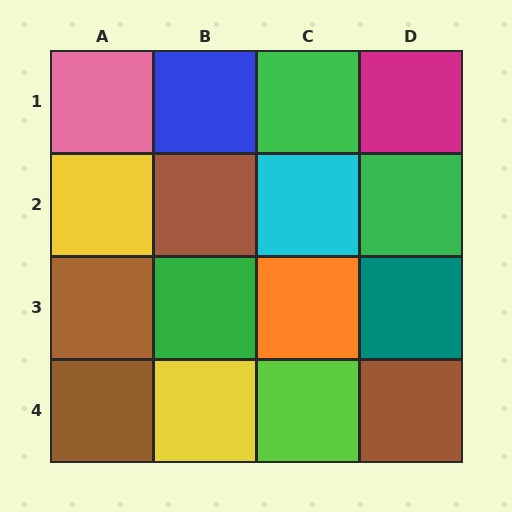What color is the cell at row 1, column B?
Blue.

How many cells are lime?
1 cell is lime.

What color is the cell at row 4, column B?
Yellow.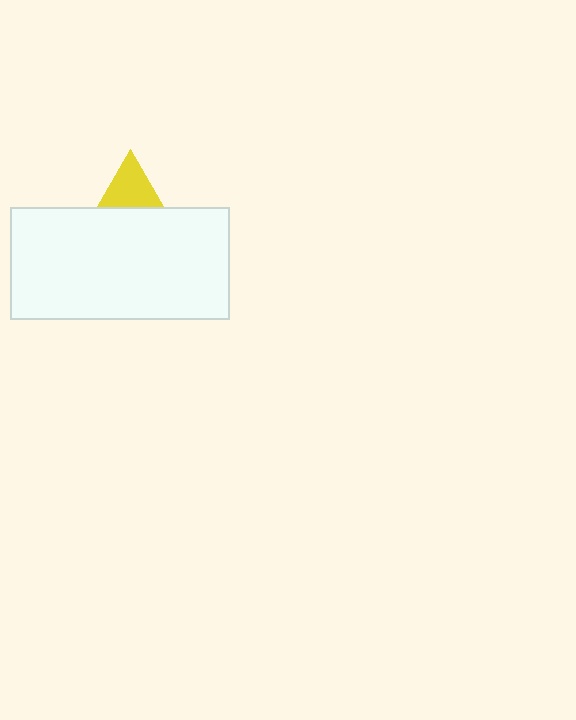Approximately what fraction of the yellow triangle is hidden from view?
Roughly 65% of the yellow triangle is hidden behind the white rectangle.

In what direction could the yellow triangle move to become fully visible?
The yellow triangle could move up. That would shift it out from behind the white rectangle entirely.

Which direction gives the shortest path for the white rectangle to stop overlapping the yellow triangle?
Moving down gives the shortest separation.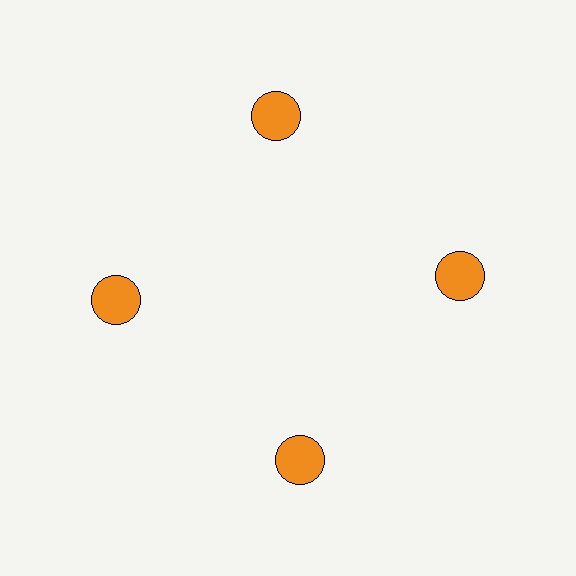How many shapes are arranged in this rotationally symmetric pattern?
There are 4 shapes, arranged in 4 groups of 1.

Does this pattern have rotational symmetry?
Yes, this pattern has 4-fold rotational symmetry. It looks the same after rotating 90 degrees around the center.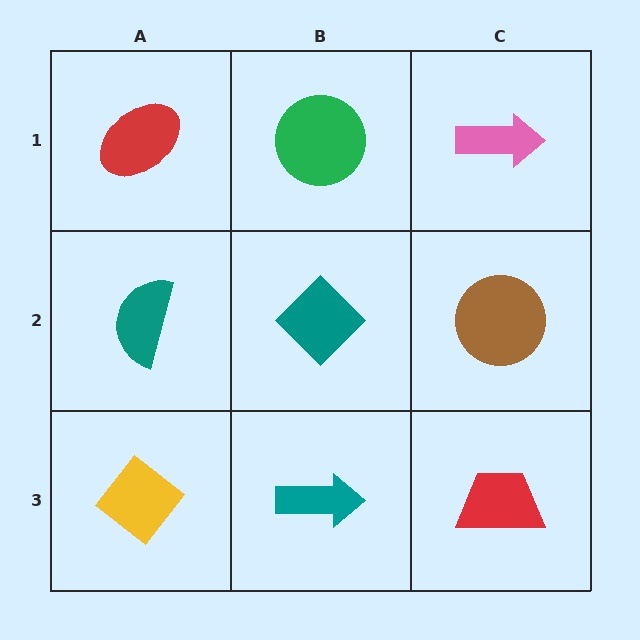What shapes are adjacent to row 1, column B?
A teal diamond (row 2, column B), a red ellipse (row 1, column A), a pink arrow (row 1, column C).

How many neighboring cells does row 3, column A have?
2.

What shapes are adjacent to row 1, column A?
A teal semicircle (row 2, column A), a green circle (row 1, column B).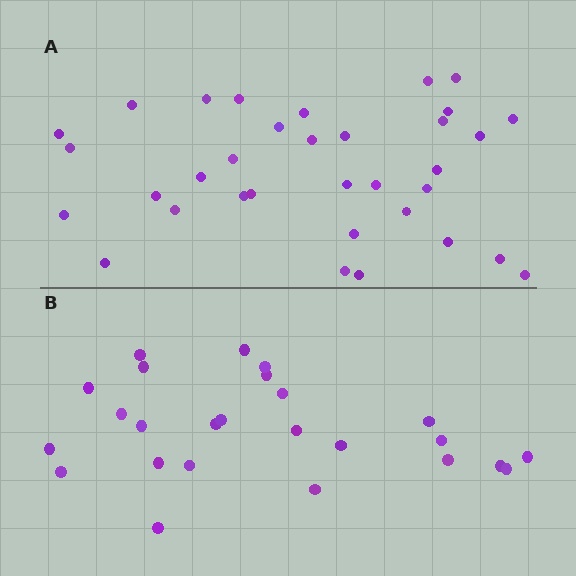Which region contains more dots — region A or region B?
Region A (the top region) has more dots.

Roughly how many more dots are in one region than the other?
Region A has roughly 8 or so more dots than region B.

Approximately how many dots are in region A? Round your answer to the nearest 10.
About 30 dots. (The exact count is 34, which rounds to 30.)